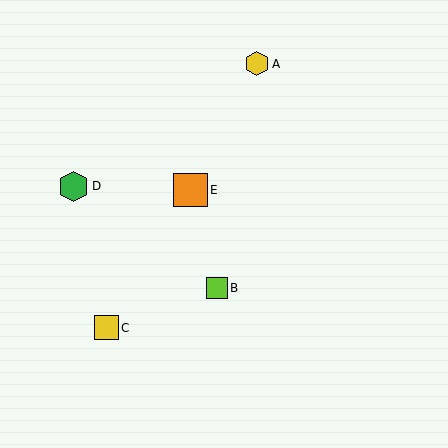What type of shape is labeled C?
Shape C is a yellow square.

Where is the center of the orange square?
The center of the orange square is at (190, 190).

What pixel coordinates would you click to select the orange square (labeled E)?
Click at (190, 190) to select the orange square E.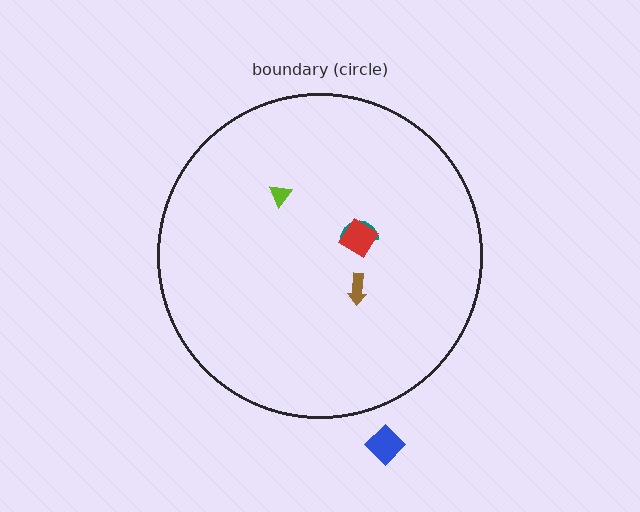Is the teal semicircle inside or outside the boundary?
Inside.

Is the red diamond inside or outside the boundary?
Inside.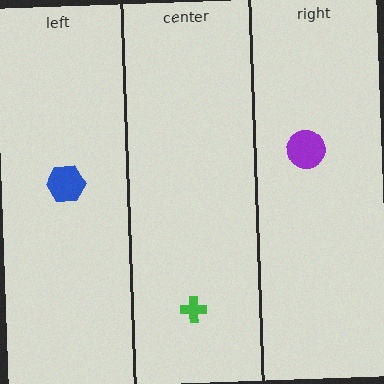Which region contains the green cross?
The center region.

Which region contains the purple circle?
The right region.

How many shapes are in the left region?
1.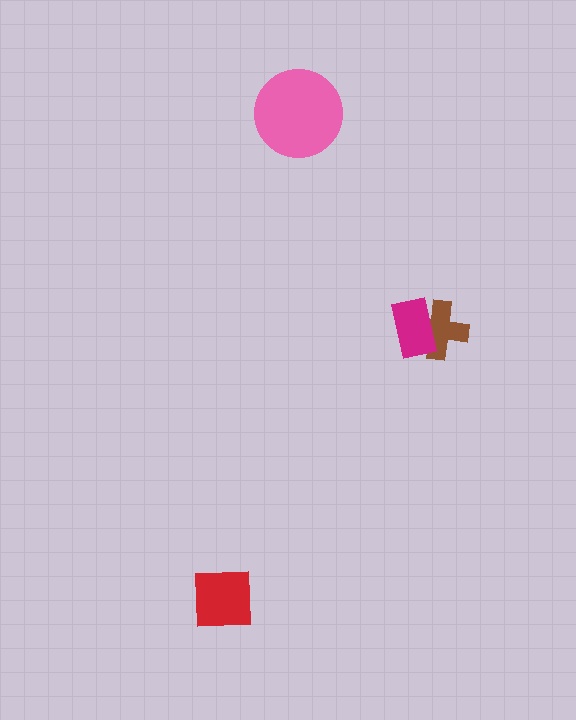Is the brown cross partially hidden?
Yes, it is partially covered by another shape.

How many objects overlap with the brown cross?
1 object overlaps with the brown cross.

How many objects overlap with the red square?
0 objects overlap with the red square.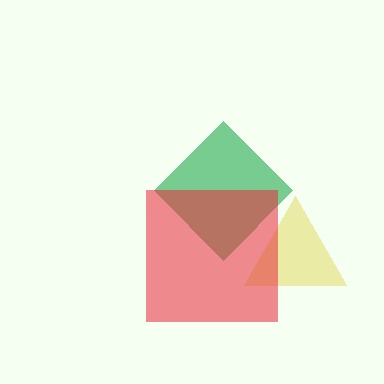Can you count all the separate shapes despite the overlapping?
Yes, there are 3 separate shapes.